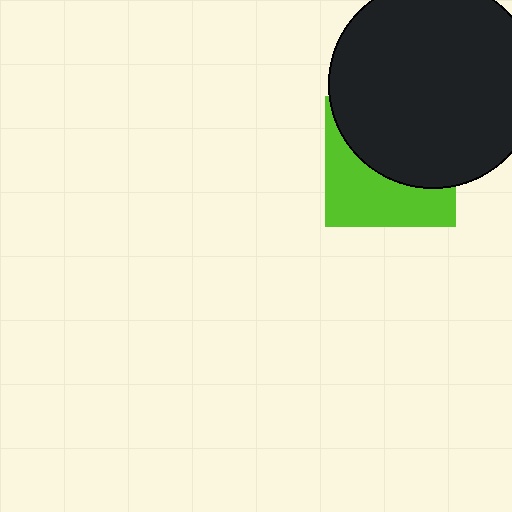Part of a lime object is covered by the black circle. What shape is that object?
It is a square.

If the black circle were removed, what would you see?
You would see the complete lime square.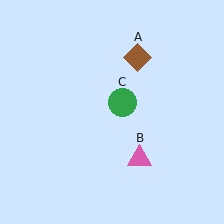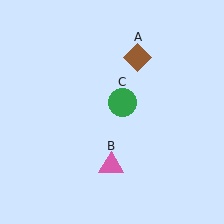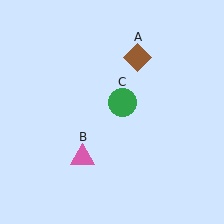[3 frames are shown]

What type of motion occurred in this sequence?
The pink triangle (object B) rotated clockwise around the center of the scene.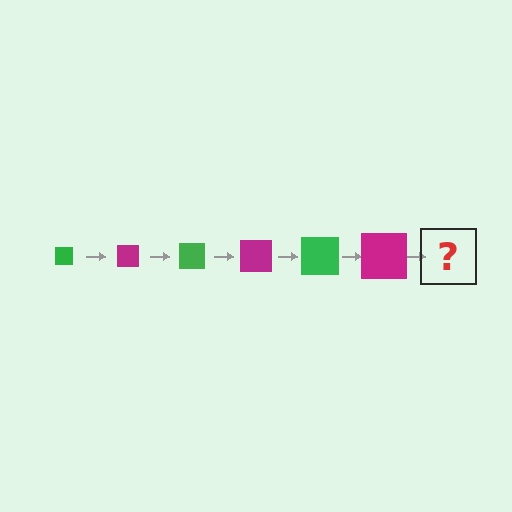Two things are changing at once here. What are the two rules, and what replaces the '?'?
The two rules are that the square grows larger each step and the color cycles through green and magenta. The '?' should be a green square, larger than the previous one.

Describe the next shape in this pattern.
It should be a green square, larger than the previous one.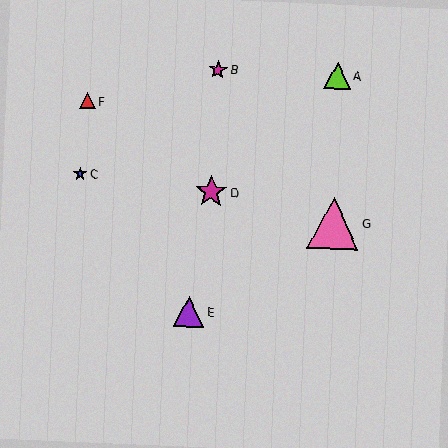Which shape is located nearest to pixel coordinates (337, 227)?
The pink triangle (labeled G) at (333, 223) is nearest to that location.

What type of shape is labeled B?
Shape B is a magenta star.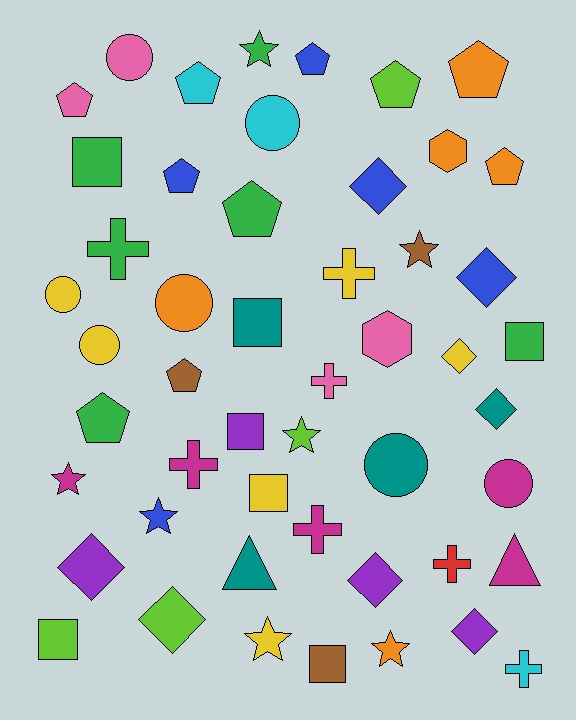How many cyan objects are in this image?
There are 3 cyan objects.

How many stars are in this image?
There are 7 stars.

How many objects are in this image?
There are 50 objects.